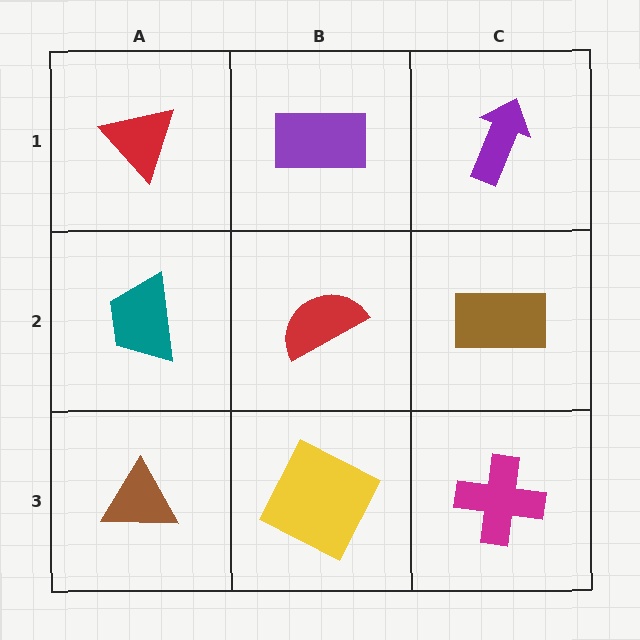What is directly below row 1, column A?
A teal trapezoid.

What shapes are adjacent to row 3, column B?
A red semicircle (row 2, column B), a brown triangle (row 3, column A), a magenta cross (row 3, column C).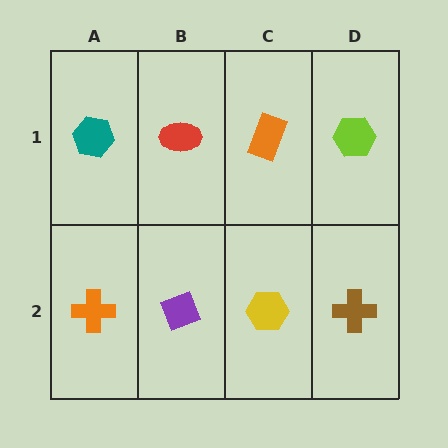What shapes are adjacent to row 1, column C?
A yellow hexagon (row 2, column C), a red ellipse (row 1, column B), a lime hexagon (row 1, column D).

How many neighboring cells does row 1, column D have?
2.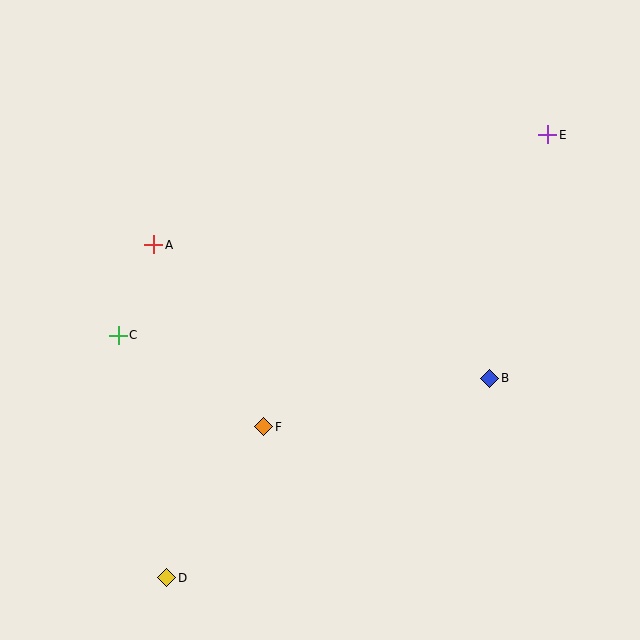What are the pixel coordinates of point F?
Point F is at (263, 427).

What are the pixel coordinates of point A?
Point A is at (154, 245).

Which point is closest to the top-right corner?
Point E is closest to the top-right corner.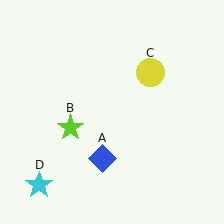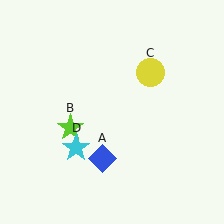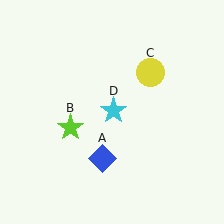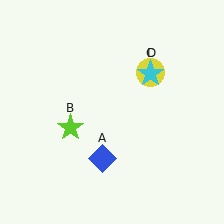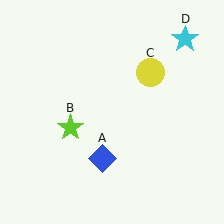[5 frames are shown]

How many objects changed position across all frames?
1 object changed position: cyan star (object D).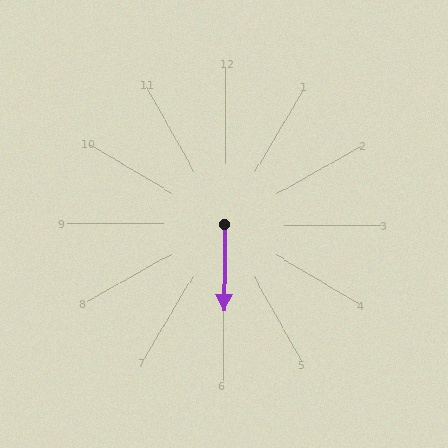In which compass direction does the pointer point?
South.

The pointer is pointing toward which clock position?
Roughly 6 o'clock.